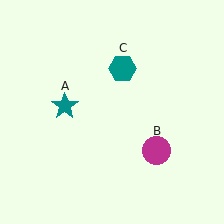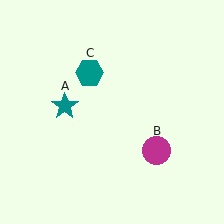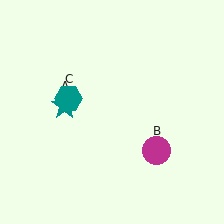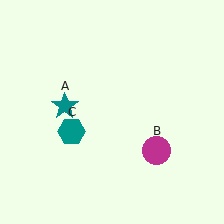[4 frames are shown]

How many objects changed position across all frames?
1 object changed position: teal hexagon (object C).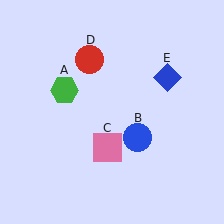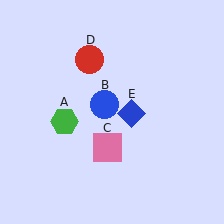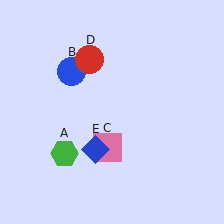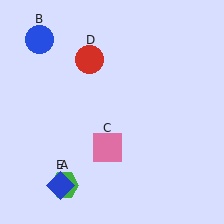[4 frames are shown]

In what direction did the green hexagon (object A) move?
The green hexagon (object A) moved down.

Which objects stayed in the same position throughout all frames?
Pink square (object C) and red circle (object D) remained stationary.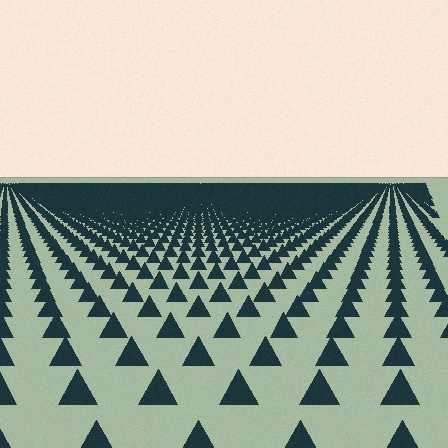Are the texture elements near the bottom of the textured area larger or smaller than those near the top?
Larger. Near the bottom, elements are closer to the viewer and appear at a bigger on-screen size.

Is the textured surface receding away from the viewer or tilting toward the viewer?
The surface is receding away from the viewer. Texture elements get smaller and denser toward the top.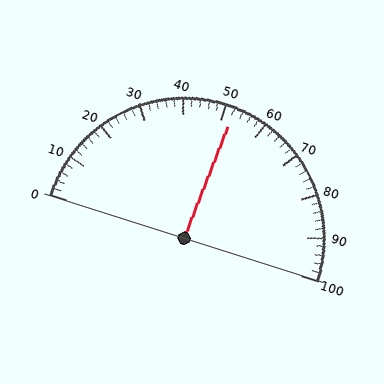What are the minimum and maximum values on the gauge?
The gauge ranges from 0 to 100.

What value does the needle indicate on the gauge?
The needle indicates approximately 52.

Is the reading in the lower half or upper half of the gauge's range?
The reading is in the upper half of the range (0 to 100).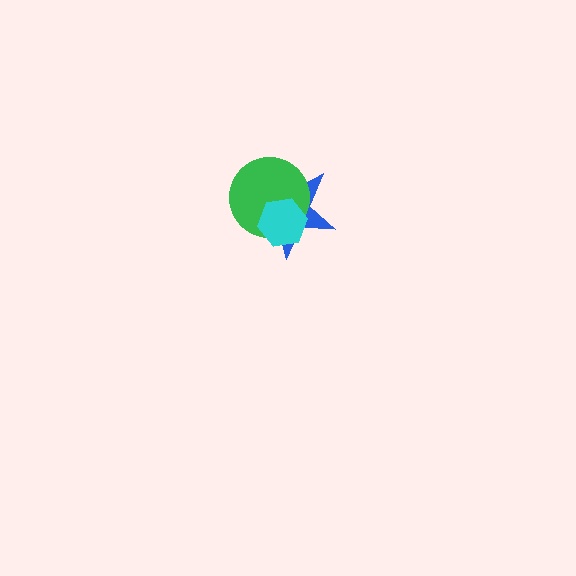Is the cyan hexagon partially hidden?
No, no other shape covers it.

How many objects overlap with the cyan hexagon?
2 objects overlap with the cyan hexagon.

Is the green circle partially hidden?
Yes, it is partially covered by another shape.